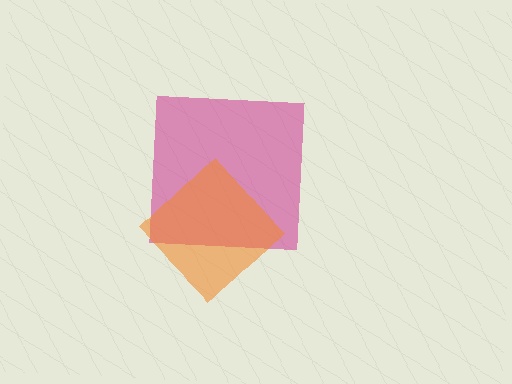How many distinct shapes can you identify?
There are 2 distinct shapes: a magenta square, an orange diamond.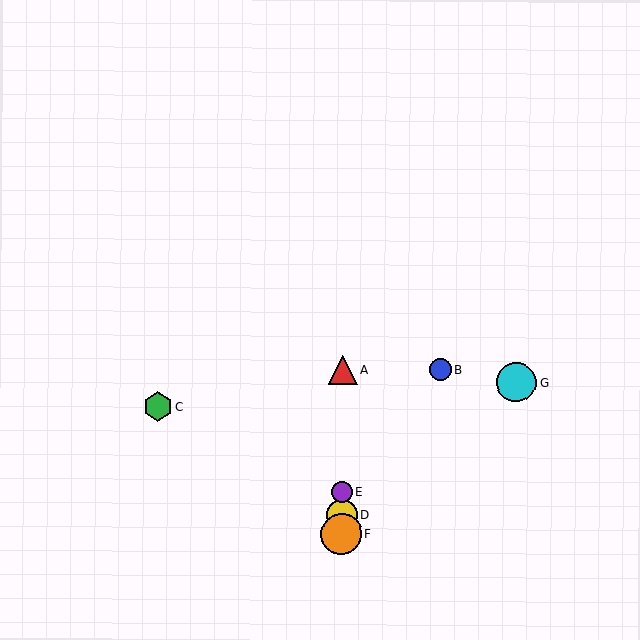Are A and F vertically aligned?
Yes, both are at x≈343.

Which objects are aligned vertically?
Objects A, D, E, F are aligned vertically.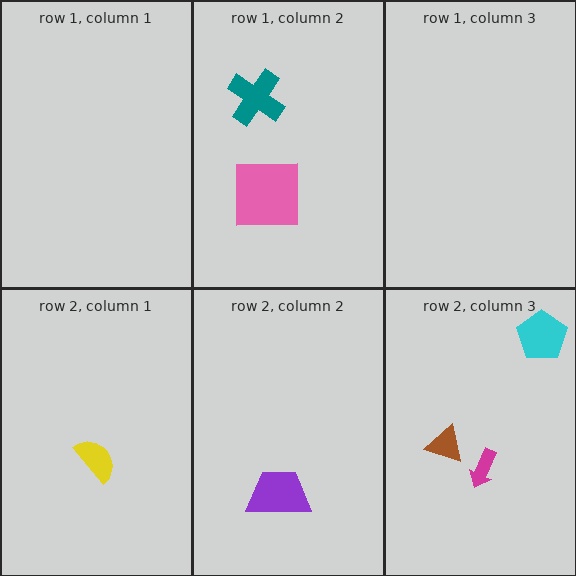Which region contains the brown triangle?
The row 2, column 3 region.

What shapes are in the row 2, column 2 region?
The purple trapezoid.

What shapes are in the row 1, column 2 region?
The pink square, the teal cross.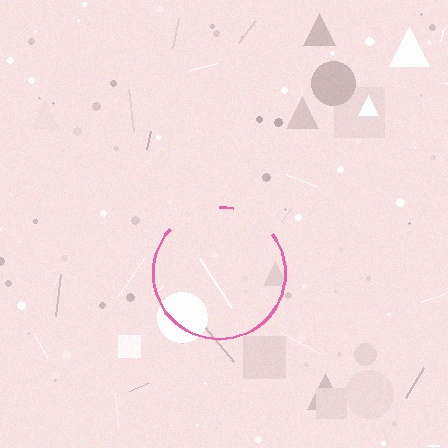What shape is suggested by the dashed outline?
The dashed outline suggests a circle.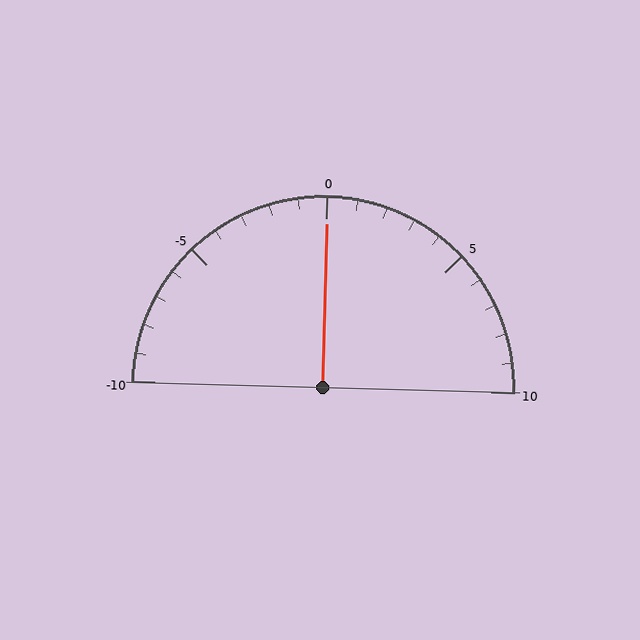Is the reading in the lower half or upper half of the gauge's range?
The reading is in the upper half of the range (-10 to 10).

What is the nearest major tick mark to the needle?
The nearest major tick mark is 0.